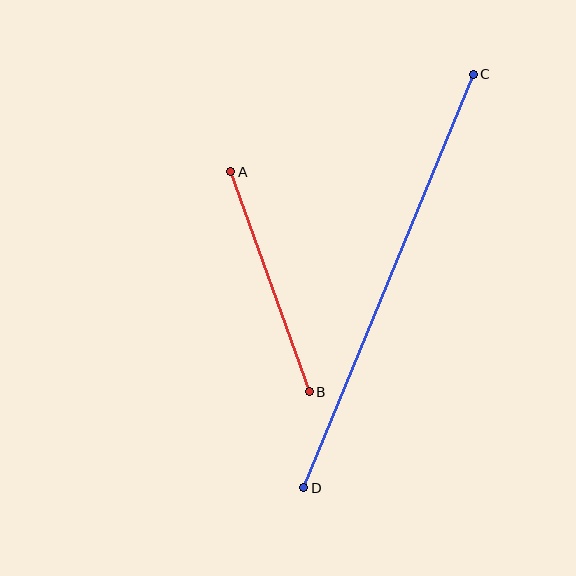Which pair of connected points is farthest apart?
Points C and D are farthest apart.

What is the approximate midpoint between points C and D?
The midpoint is at approximately (389, 281) pixels.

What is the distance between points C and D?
The distance is approximately 447 pixels.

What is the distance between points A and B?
The distance is approximately 234 pixels.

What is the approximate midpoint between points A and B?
The midpoint is at approximately (270, 282) pixels.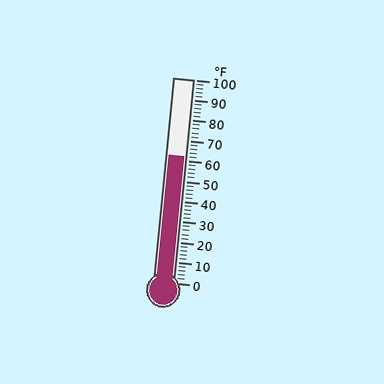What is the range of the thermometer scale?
The thermometer scale ranges from 0°F to 100°F.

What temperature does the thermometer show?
The thermometer shows approximately 62°F.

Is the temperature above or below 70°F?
The temperature is below 70°F.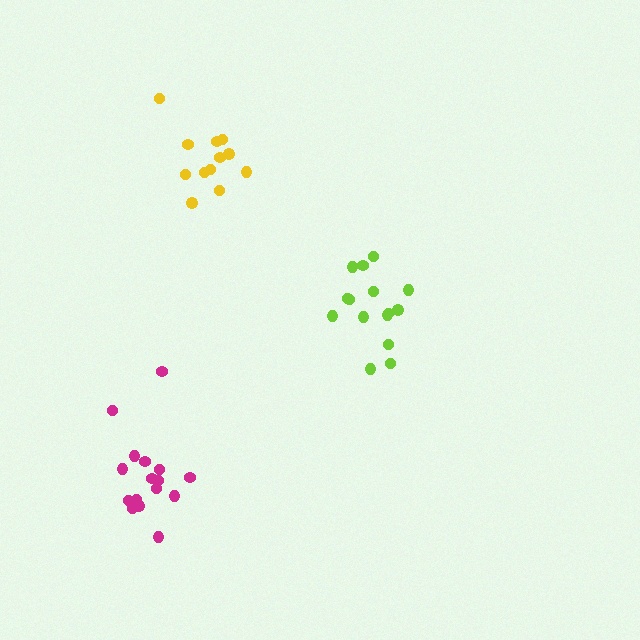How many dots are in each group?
Group 1: 15 dots, Group 2: 12 dots, Group 3: 16 dots (43 total).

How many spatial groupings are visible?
There are 3 spatial groupings.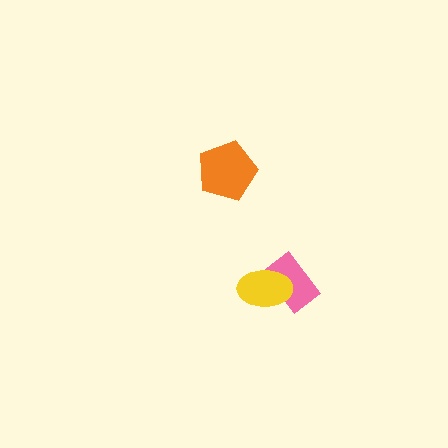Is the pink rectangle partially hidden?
Yes, it is partially covered by another shape.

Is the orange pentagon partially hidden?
No, no other shape covers it.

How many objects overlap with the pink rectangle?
1 object overlaps with the pink rectangle.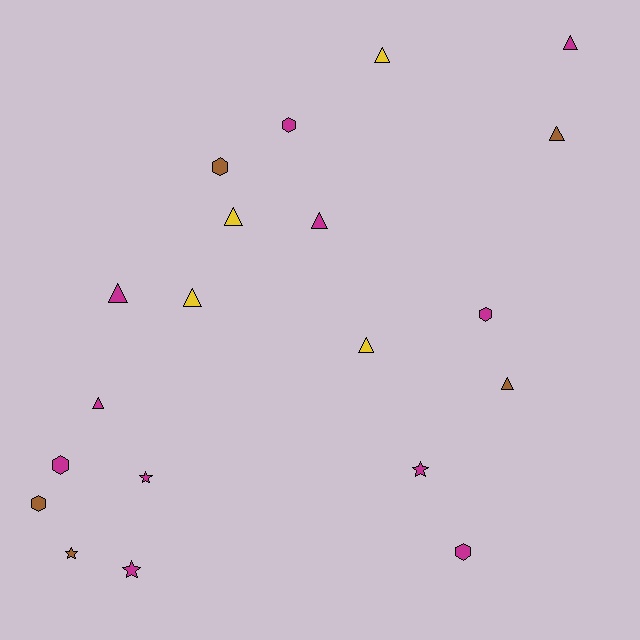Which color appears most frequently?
Magenta, with 11 objects.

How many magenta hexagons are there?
There are 4 magenta hexagons.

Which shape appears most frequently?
Triangle, with 10 objects.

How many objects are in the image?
There are 20 objects.